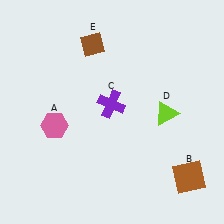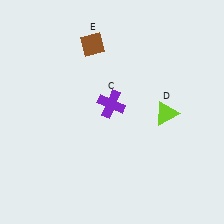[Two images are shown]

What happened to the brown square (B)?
The brown square (B) was removed in Image 2. It was in the bottom-right area of Image 1.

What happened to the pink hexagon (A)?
The pink hexagon (A) was removed in Image 2. It was in the bottom-left area of Image 1.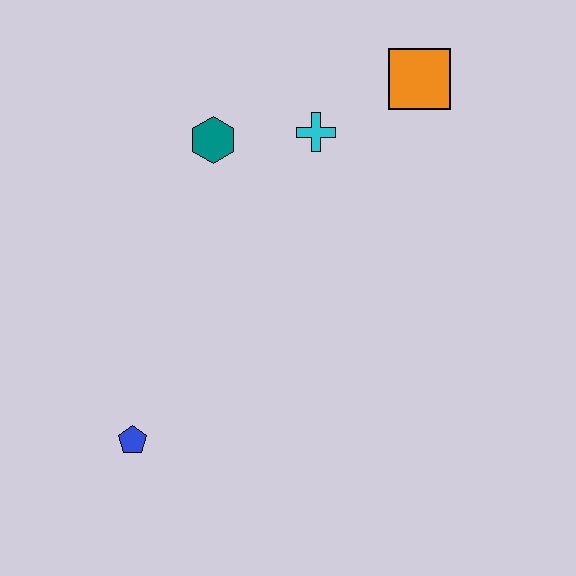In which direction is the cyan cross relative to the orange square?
The cyan cross is to the left of the orange square.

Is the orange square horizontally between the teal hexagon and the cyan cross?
No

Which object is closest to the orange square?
The cyan cross is closest to the orange square.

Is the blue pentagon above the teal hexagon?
No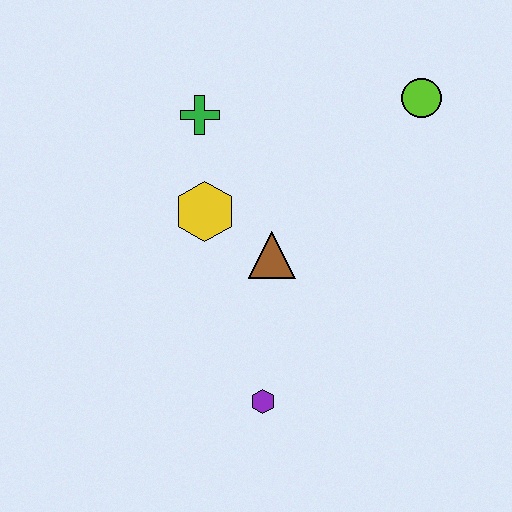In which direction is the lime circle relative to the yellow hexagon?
The lime circle is to the right of the yellow hexagon.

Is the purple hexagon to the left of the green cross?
No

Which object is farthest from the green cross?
The purple hexagon is farthest from the green cross.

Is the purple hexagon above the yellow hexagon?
No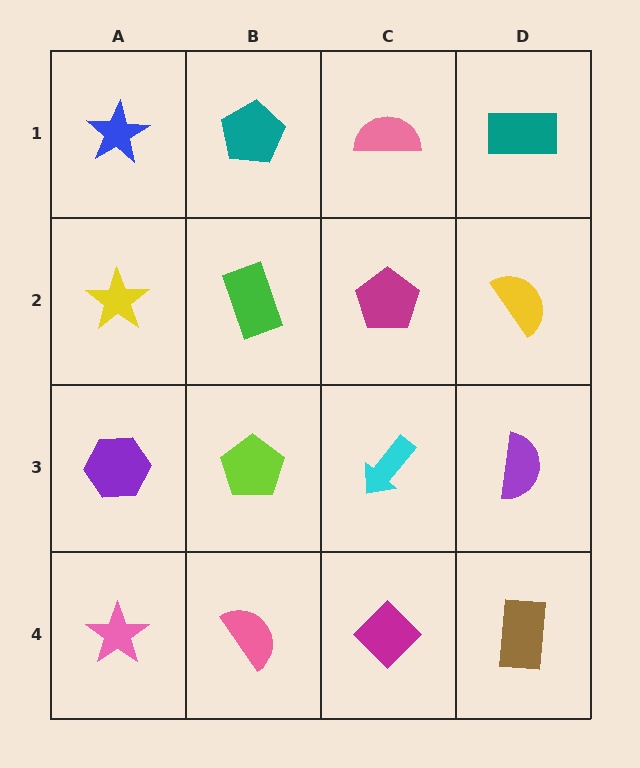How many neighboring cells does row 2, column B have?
4.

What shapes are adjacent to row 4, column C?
A cyan arrow (row 3, column C), a pink semicircle (row 4, column B), a brown rectangle (row 4, column D).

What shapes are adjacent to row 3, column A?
A yellow star (row 2, column A), a pink star (row 4, column A), a lime pentagon (row 3, column B).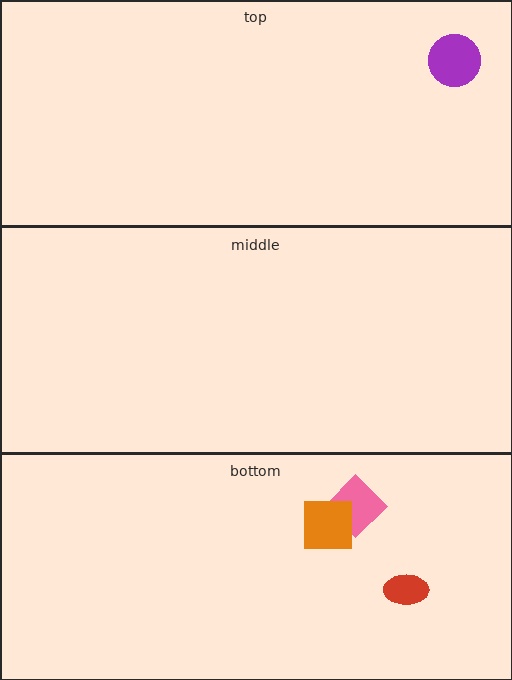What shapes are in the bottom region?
The pink diamond, the red ellipse, the orange square.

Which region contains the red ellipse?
The bottom region.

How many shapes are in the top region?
1.